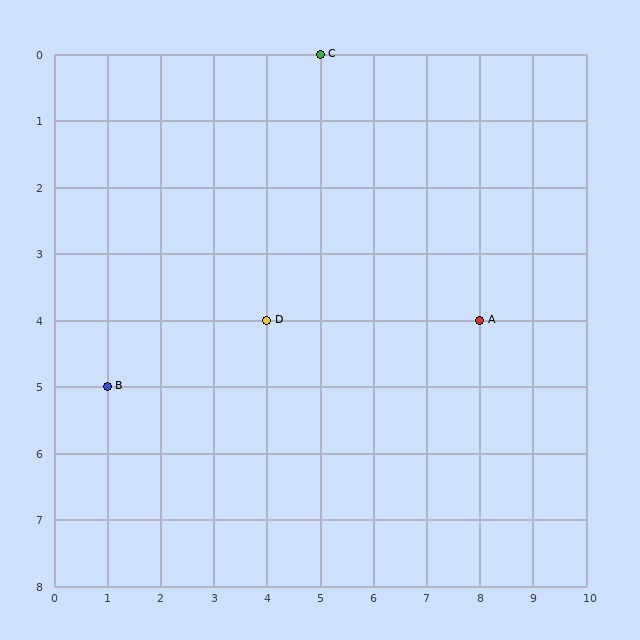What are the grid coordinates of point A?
Point A is at grid coordinates (8, 4).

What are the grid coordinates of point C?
Point C is at grid coordinates (5, 0).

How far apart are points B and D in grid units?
Points B and D are 3 columns and 1 row apart (about 3.2 grid units diagonally).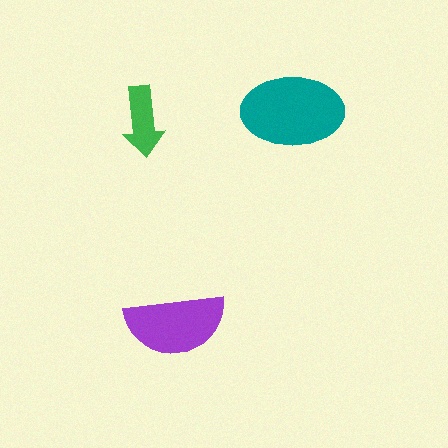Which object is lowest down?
The purple semicircle is bottommost.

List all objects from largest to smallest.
The teal ellipse, the purple semicircle, the green arrow.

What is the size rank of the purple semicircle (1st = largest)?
2nd.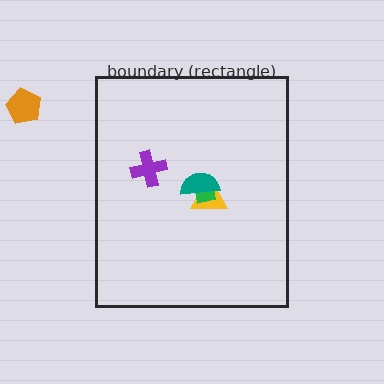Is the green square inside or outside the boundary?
Inside.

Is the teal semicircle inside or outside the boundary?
Inside.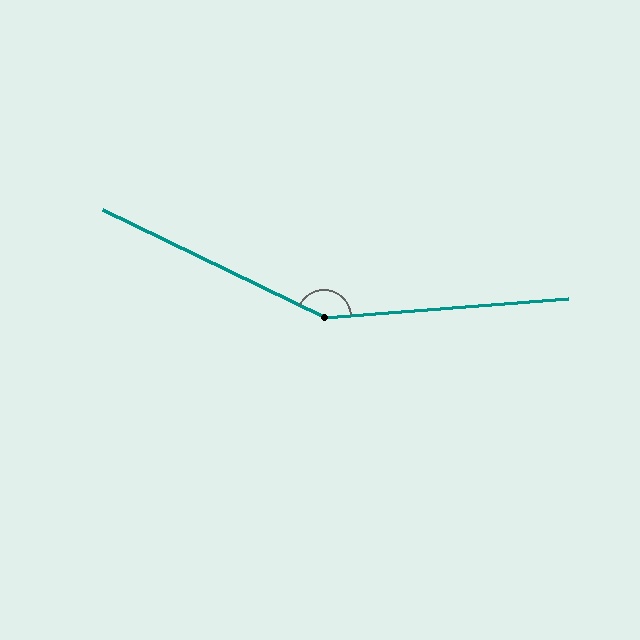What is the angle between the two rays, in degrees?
Approximately 150 degrees.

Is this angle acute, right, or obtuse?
It is obtuse.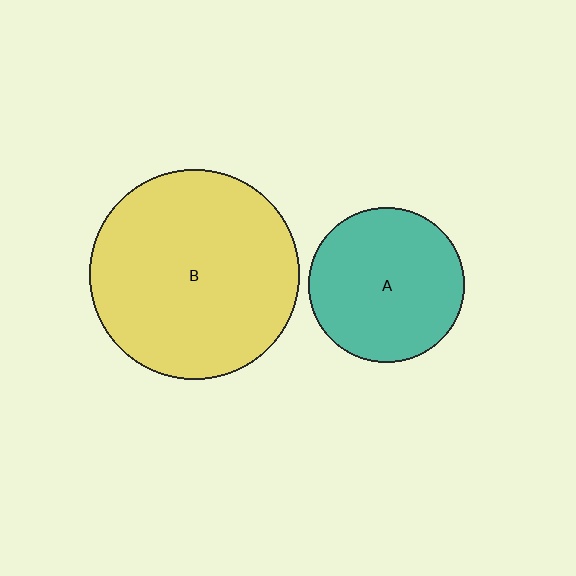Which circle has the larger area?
Circle B (yellow).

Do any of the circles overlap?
No, none of the circles overlap.